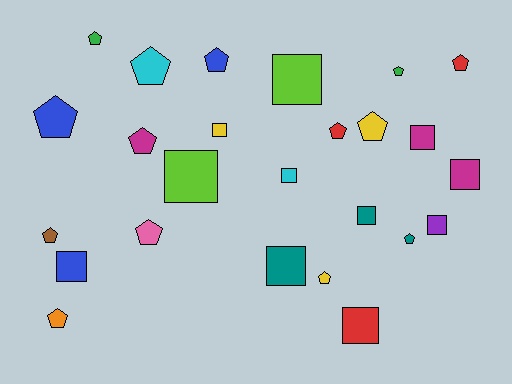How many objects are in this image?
There are 25 objects.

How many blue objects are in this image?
There are 3 blue objects.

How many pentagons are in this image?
There are 14 pentagons.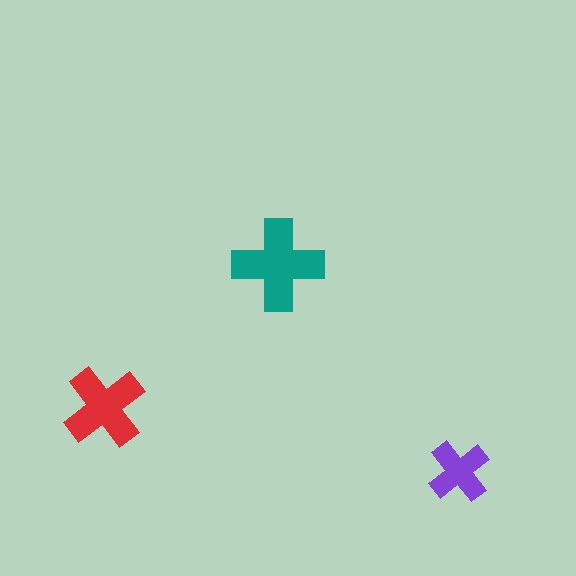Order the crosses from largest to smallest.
the teal one, the red one, the purple one.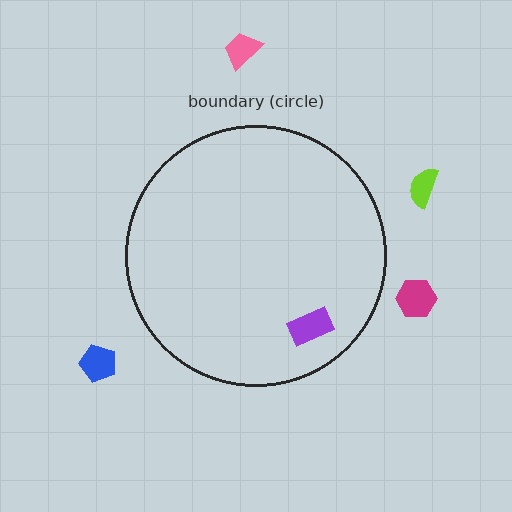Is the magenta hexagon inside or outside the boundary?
Outside.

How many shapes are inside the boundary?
1 inside, 4 outside.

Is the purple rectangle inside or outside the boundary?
Inside.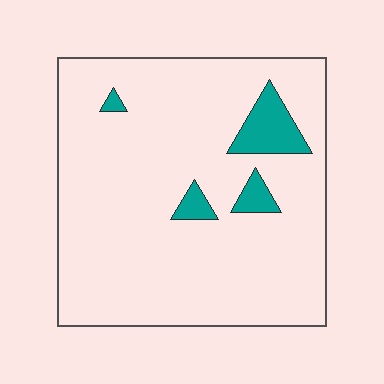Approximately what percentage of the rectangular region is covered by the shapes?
Approximately 10%.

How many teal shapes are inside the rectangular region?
4.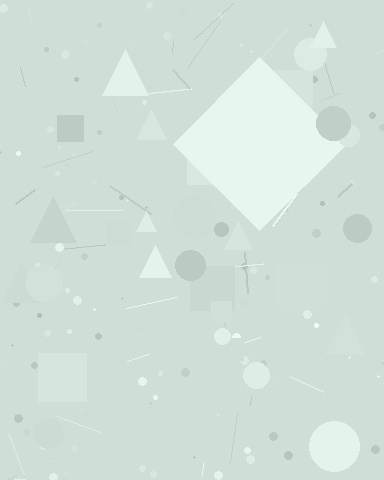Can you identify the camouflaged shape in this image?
The camouflaged shape is a diamond.